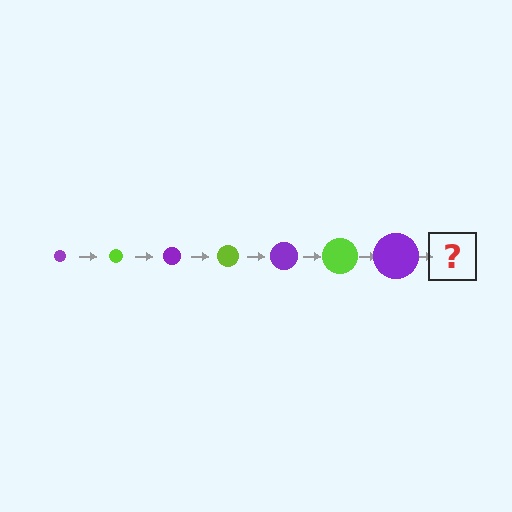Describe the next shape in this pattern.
It should be a lime circle, larger than the previous one.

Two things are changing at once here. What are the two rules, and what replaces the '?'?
The two rules are that the circle grows larger each step and the color cycles through purple and lime. The '?' should be a lime circle, larger than the previous one.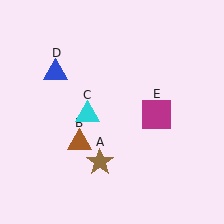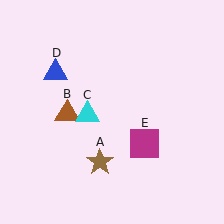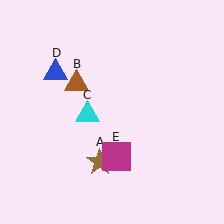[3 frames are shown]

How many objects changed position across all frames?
2 objects changed position: brown triangle (object B), magenta square (object E).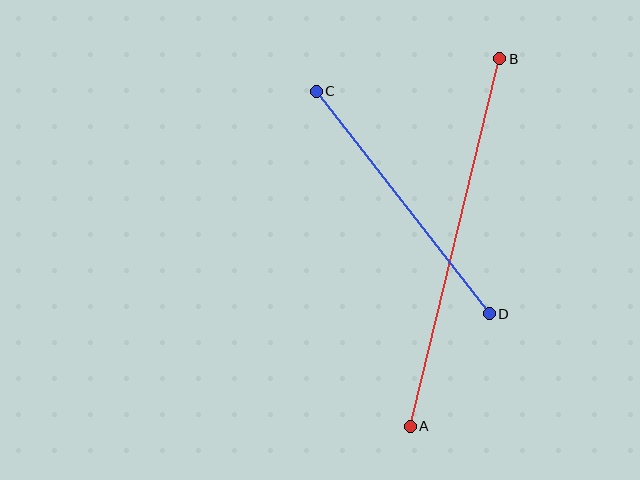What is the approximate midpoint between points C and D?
The midpoint is at approximately (403, 202) pixels.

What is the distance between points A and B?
The distance is approximately 378 pixels.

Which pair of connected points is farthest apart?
Points A and B are farthest apart.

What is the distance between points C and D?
The distance is approximately 282 pixels.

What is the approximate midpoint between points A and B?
The midpoint is at approximately (455, 243) pixels.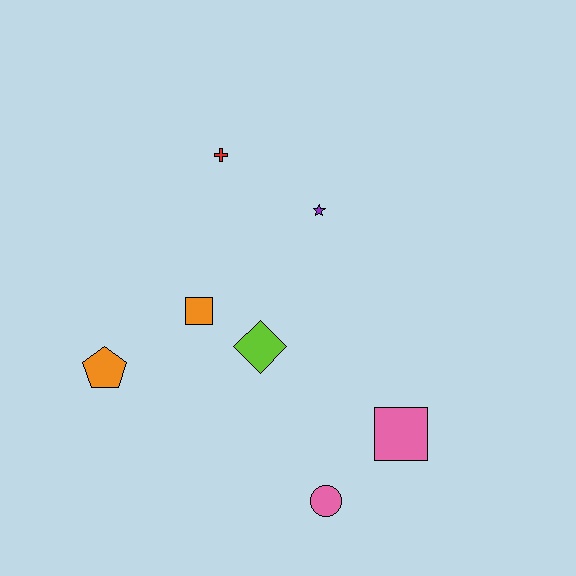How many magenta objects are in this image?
There are no magenta objects.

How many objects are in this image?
There are 7 objects.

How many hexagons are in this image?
There are no hexagons.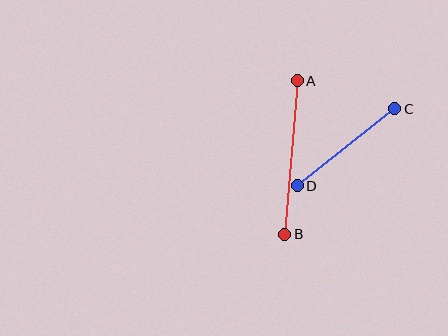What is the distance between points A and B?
The distance is approximately 154 pixels.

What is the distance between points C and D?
The distance is approximately 124 pixels.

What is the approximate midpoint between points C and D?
The midpoint is at approximately (346, 147) pixels.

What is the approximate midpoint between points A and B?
The midpoint is at approximately (291, 157) pixels.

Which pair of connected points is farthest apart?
Points A and B are farthest apart.